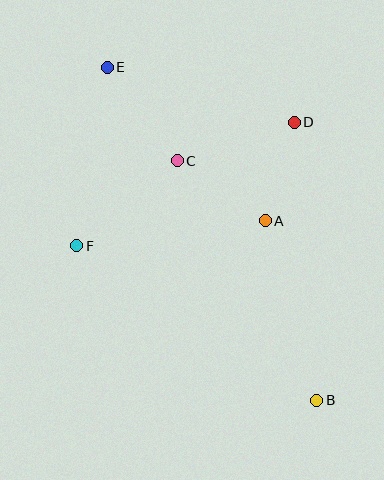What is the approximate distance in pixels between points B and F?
The distance between B and F is approximately 285 pixels.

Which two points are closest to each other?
Points A and D are closest to each other.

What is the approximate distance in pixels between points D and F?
The distance between D and F is approximately 250 pixels.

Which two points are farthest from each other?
Points B and E are farthest from each other.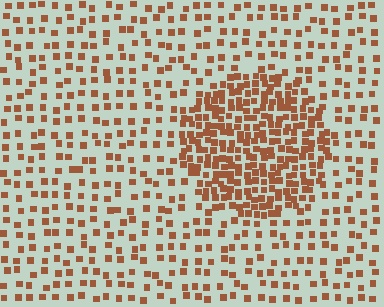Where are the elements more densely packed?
The elements are more densely packed inside the circle boundary.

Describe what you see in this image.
The image contains small brown elements arranged at two different densities. A circle-shaped region is visible where the elements are more densely packed than the surrounding area.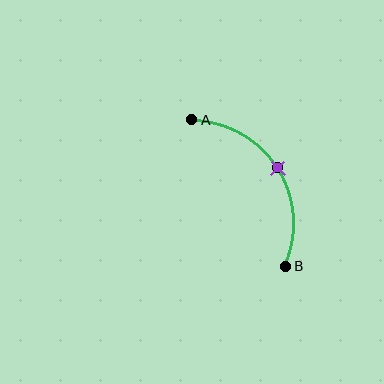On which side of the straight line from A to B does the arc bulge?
The arc bulges to the right of the straight line connecting A and B.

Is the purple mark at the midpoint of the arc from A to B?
Yes. The purple mark lies on the arc at equal arc-length from both A and B — it is the arc midpoint.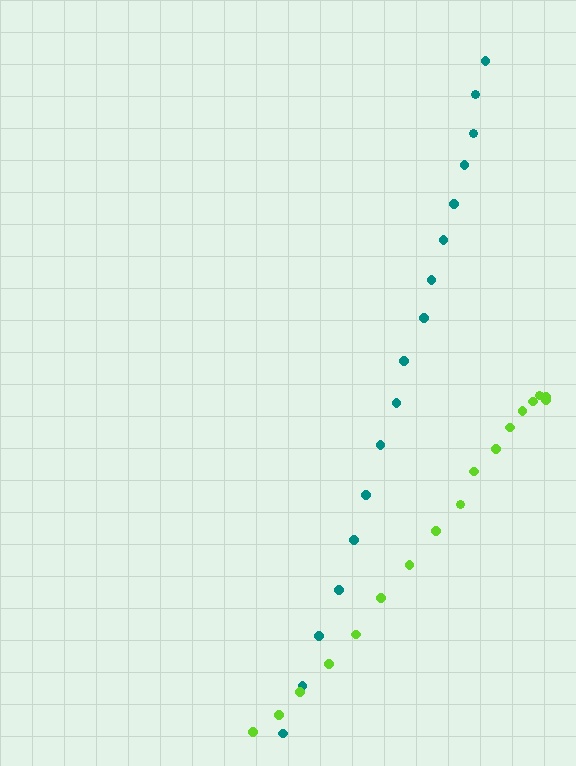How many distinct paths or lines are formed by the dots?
There are 2 distinct paths.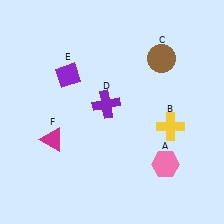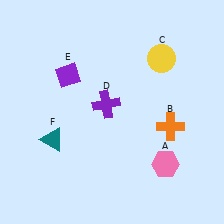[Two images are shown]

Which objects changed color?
B changed from yellow to orange. C changed from brown to yellow. F changed from magenta to teal.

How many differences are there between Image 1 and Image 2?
There are 3 differences between the two images.